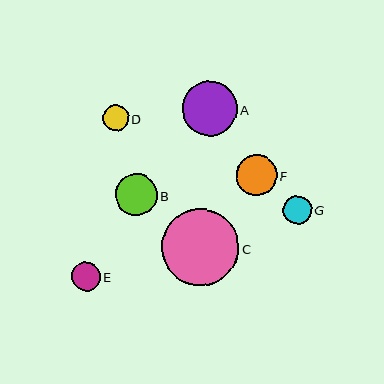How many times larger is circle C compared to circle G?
Circle C is approximately 2.7 times the size of circle G.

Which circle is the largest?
Circle C is the largest with a size of approximately 77 pixels.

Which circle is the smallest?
Circle D is the smallest with a size of approximately 26 pixels.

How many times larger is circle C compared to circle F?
Circle C is approximately 1.9 times the size of circle F.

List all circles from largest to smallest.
From largest to smallest: C, A, B, F, E, G, D.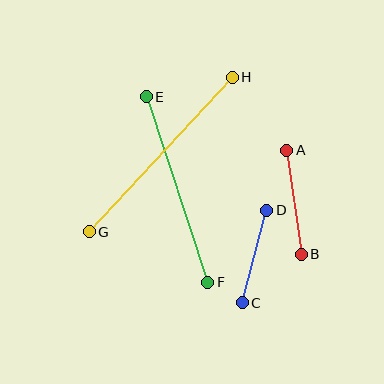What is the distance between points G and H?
The distance is approximately 211 pixels.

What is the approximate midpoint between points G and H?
The midpoint is at approximately (161, 154) pixels.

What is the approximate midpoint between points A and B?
The midpoint is at approximately (294, 202) pixels.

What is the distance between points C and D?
The distance is approximately 96 pixels.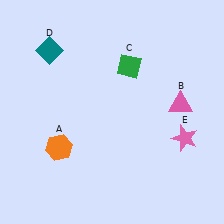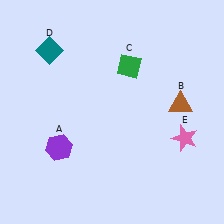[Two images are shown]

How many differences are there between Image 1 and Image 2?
There are 2 differences between the two images.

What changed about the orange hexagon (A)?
In Image 1, A is orange. In Image 2, it changed to purple.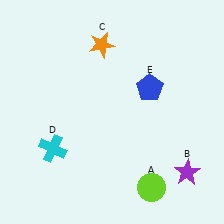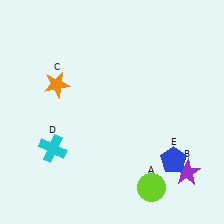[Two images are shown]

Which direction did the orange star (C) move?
The orange star (C) moved left.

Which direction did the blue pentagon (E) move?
The blue pentagon (E) moved down.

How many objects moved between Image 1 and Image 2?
2 objects moved between the two images.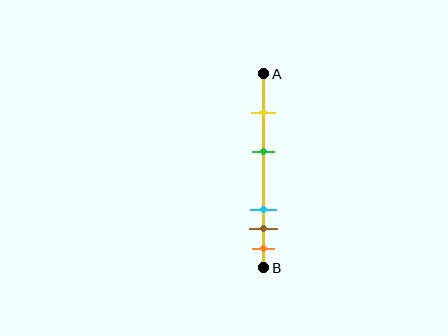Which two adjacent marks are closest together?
The brown and orange marks are the closest adjacent pair.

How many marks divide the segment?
There are 5 marks dividing the segment.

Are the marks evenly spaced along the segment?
No, the marks are not evenly spaced.